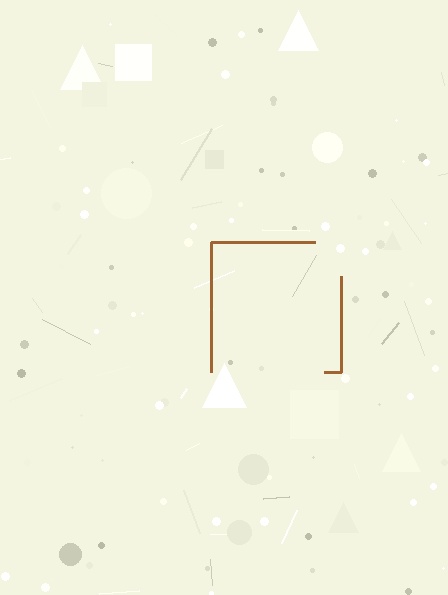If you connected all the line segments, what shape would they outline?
They would outline a square.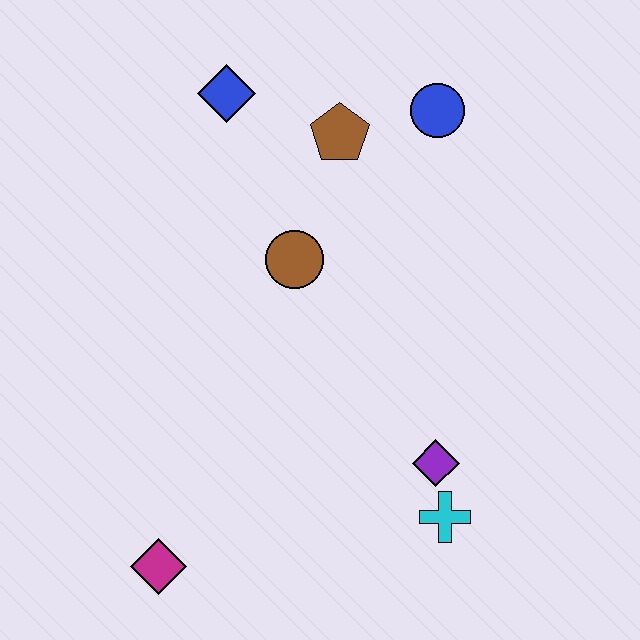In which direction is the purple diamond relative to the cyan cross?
The purple diamond is above the cyan cross.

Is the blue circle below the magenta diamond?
No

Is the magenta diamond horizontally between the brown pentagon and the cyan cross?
No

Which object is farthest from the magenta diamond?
The blue circle is farthest from the magenta diamond.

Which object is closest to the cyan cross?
The purple diamond is closest to the cyan cross.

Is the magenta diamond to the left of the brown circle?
Yes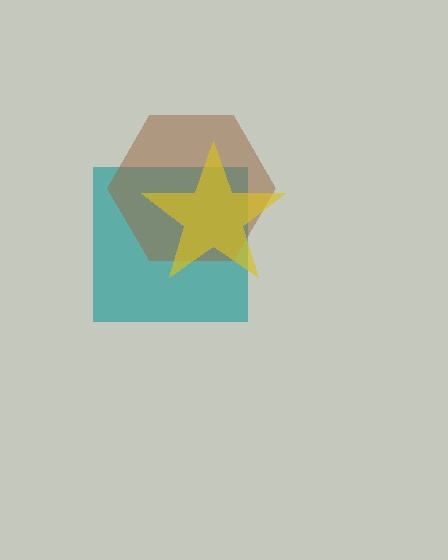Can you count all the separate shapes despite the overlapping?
Yes, there are 3 separate shapes.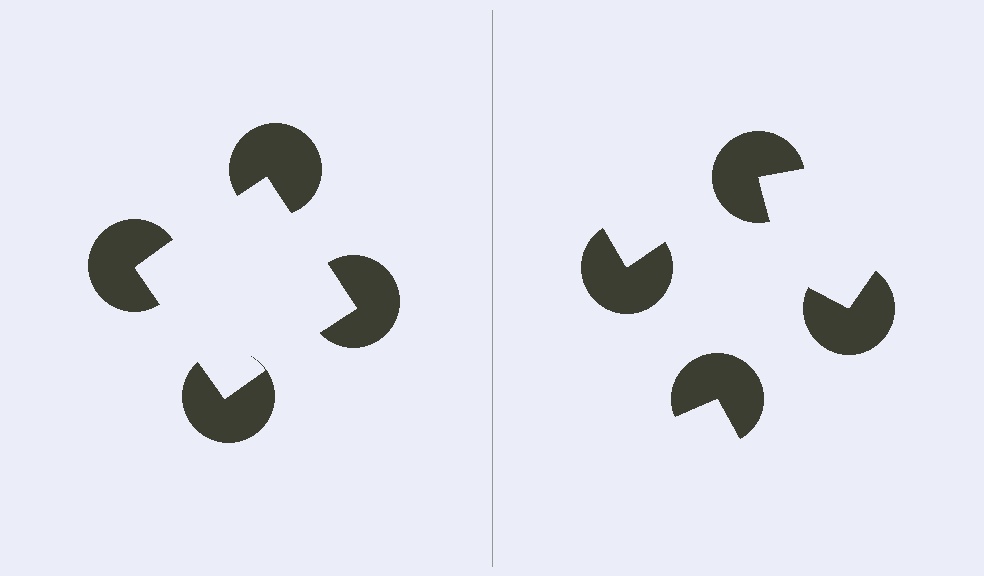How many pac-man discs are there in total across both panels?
8 — 4 on each side.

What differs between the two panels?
The pac-man discs are positioned identically on both sides; only the wedge orientations differ. On the left they align to a square; on the right they are misaligned.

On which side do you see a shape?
An illusory square appears on the left side. On the right side the wedge cuts are rotated, so no coherent shape forms.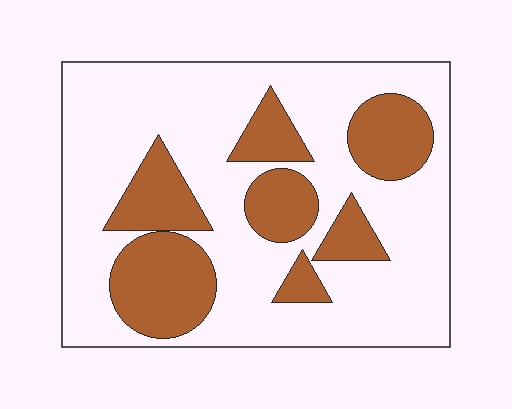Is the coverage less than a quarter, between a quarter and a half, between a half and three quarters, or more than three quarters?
Between a quarter and a half.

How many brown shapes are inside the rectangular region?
7.